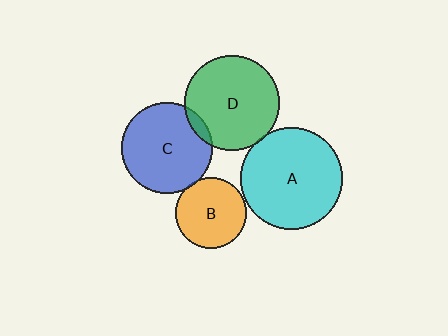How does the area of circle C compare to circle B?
Approximately 1.7 times.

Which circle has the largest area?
Circle A (cyan).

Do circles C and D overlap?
Yes.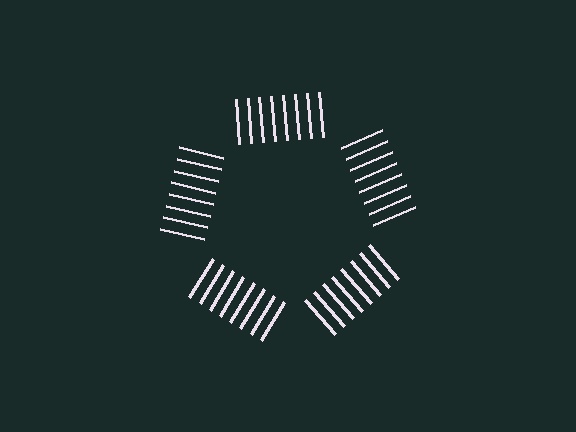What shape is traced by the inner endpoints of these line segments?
An illusory pentagon — the line segments terminate on its edges but no continuous stroke is drawn.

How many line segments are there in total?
40 — 8 along each of the 5 edges.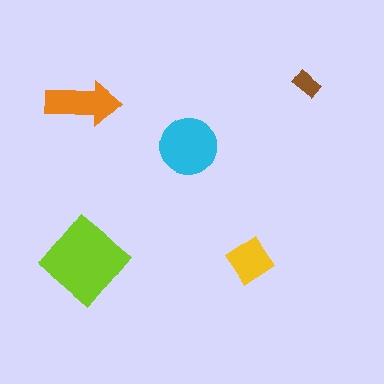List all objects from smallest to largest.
The brown rectangle, the yellow diamond, the orange arrow, the cyan circle, the lime diamond.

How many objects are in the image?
There are 5 objects in the image.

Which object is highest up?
The brown rectangle is topmost.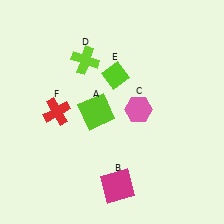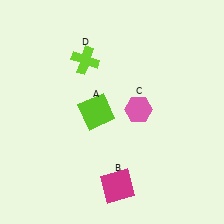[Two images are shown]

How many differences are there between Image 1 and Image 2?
There are 2 differences between the two images.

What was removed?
The red cross (F), the lime diamond (E) were removed in Image 2.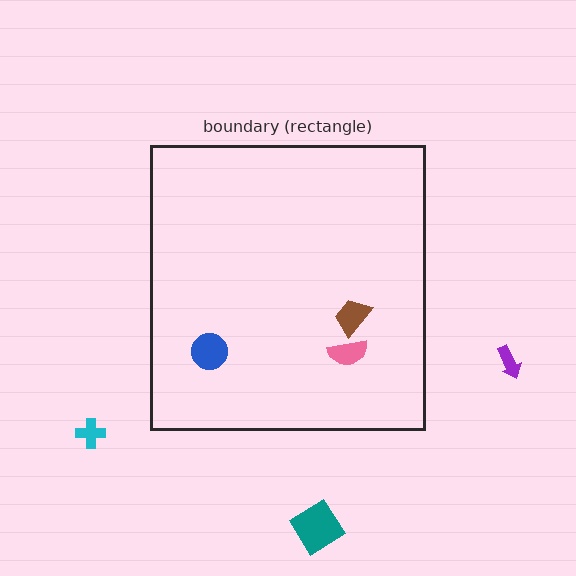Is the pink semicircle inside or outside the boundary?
Inside.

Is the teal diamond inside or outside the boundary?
Outside.